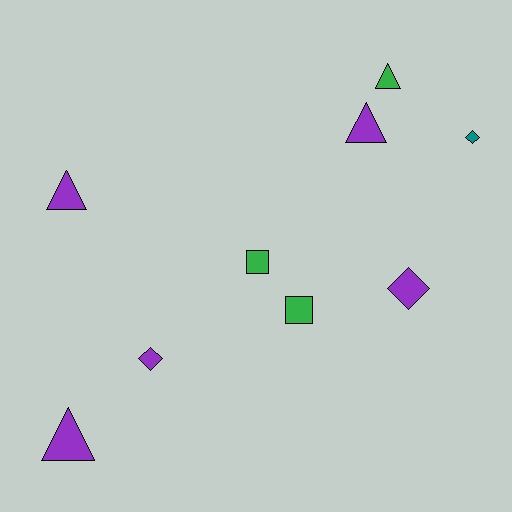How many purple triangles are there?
There are 3 purple triangles.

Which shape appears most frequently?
Triangle, with 4 objects.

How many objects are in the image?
There are 9 objects.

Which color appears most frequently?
Purple, with 5 objects.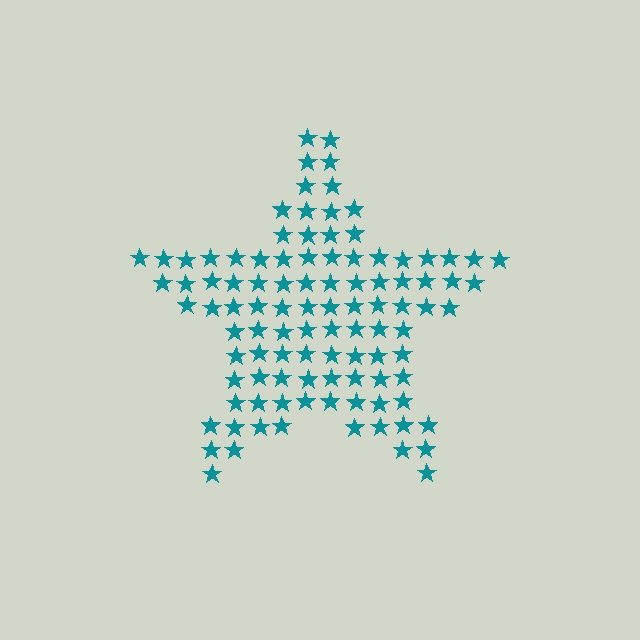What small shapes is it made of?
It is made of small stars.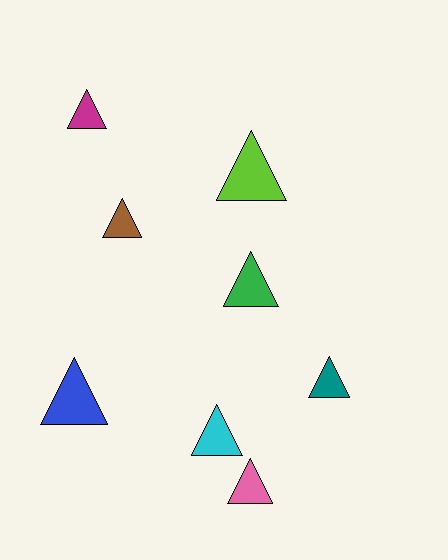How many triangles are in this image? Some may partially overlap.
There are 8 triangles.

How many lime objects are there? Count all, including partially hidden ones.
There is 1 lime object.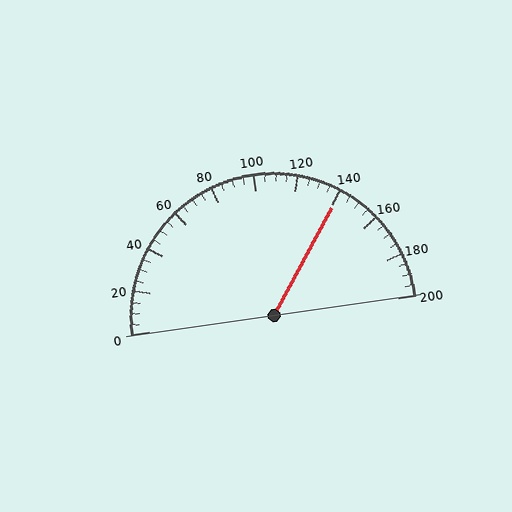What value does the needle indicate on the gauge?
The needle indicates approximately 140.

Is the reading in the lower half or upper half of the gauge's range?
The reading is in the upper half of the range (0 to 200).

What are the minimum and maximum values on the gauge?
The gauge ranges from 0 to 200.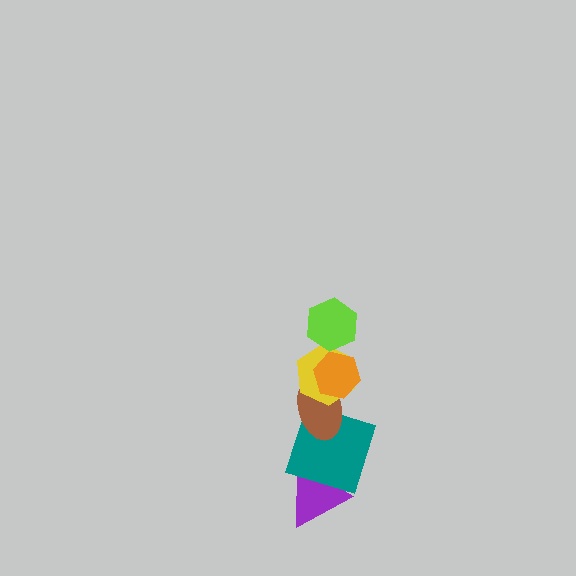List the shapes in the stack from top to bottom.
From top to bottom: the lime hexagon, the orange hexagon, the yellow hexagon, the brown ellipse, the teal square, the purple triangle.